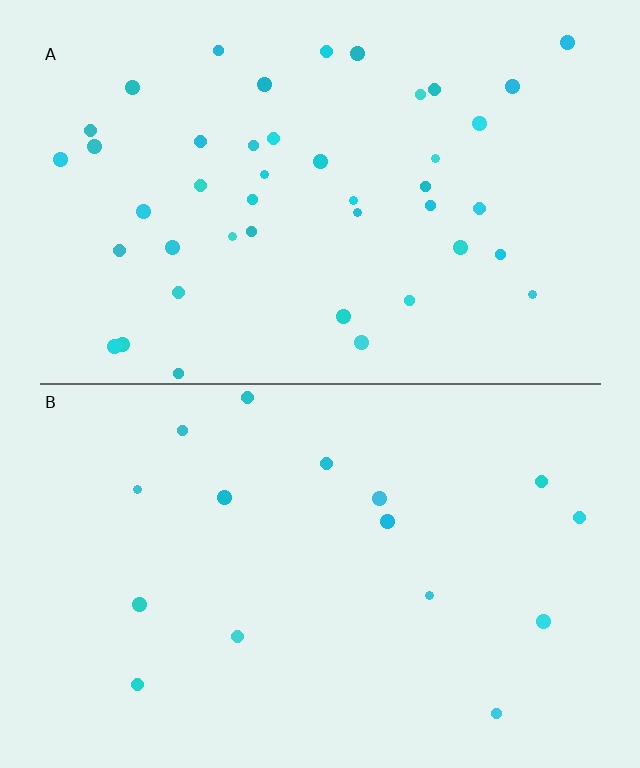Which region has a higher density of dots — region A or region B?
A (the top).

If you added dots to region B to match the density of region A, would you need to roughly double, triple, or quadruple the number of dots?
Approximately triple.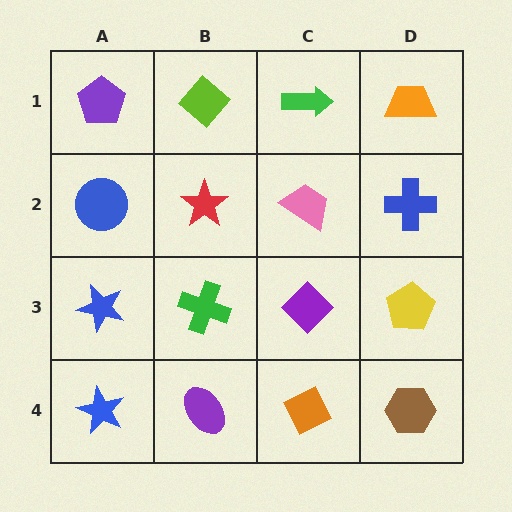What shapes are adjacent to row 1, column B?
A red star (row 2, column B), a purple pentagon (row 1, column A), a green arrow (row 1, column C).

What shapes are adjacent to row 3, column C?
A pink trapezoid (row 2, column C), an orange diamond (row 4, column C), a green cross (row 3, column B), a yellow pentagon (row 3, column D).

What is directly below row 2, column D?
A yellow pentagon.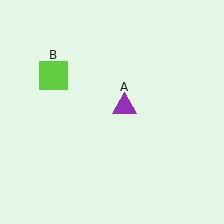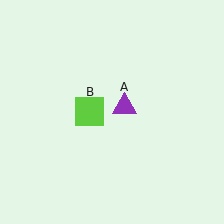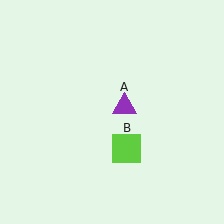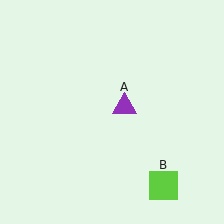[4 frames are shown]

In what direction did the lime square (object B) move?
The lime square (object B) moved down and to the right.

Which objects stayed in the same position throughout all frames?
Purple triangle (object A) remained stationary.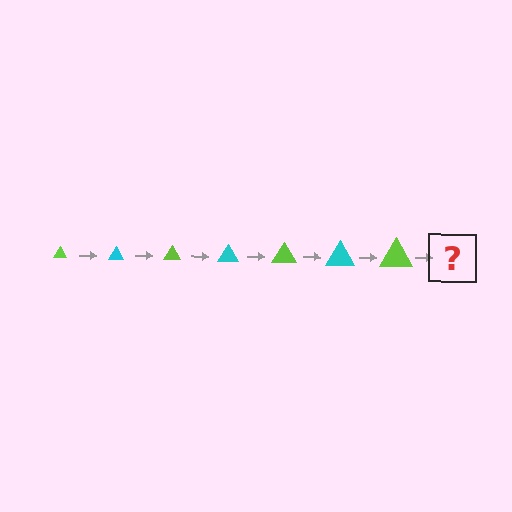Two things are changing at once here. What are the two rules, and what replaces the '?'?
The two rules are that the triangle grows larger each step and the color cycles through lime and cyan. The '?' should be a cyan triangle, larger than the previous one.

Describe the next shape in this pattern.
It should be a cyan triangle, larger than the previous one.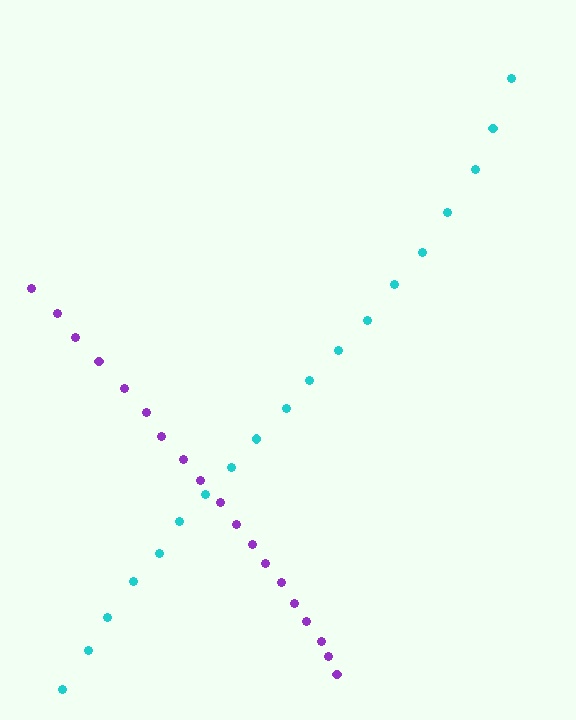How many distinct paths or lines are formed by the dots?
There are 2 distinct paths.